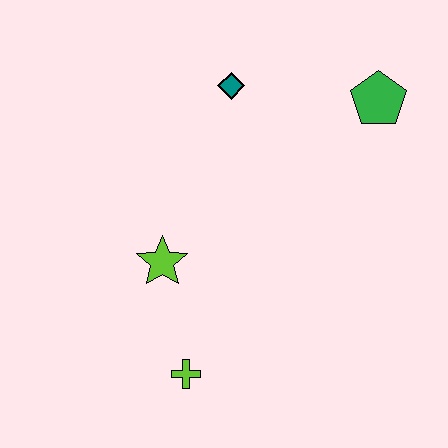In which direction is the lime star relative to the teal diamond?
The lime star is below the teal diamond.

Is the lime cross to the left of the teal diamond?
Yes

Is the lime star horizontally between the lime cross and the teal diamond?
No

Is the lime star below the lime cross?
No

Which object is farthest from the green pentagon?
The lime cross is farthest from the green pentagon.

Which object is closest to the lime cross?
The lime star is closest to the lime cross.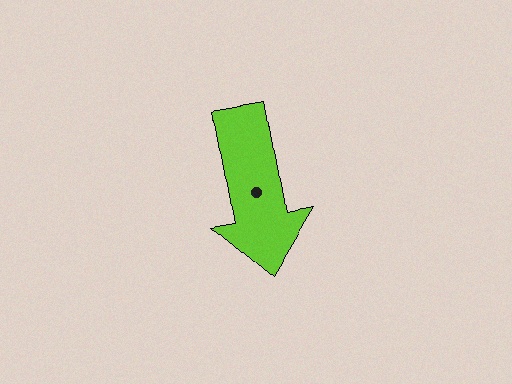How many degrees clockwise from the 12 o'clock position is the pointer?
Approximately 170 degrees.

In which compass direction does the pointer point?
South.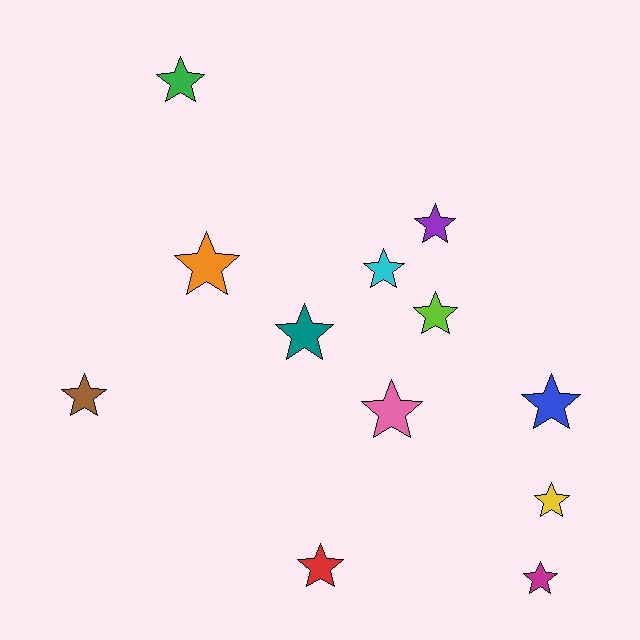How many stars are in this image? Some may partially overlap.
There are 12 stars.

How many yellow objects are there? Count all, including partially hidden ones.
There is 1 yellow object.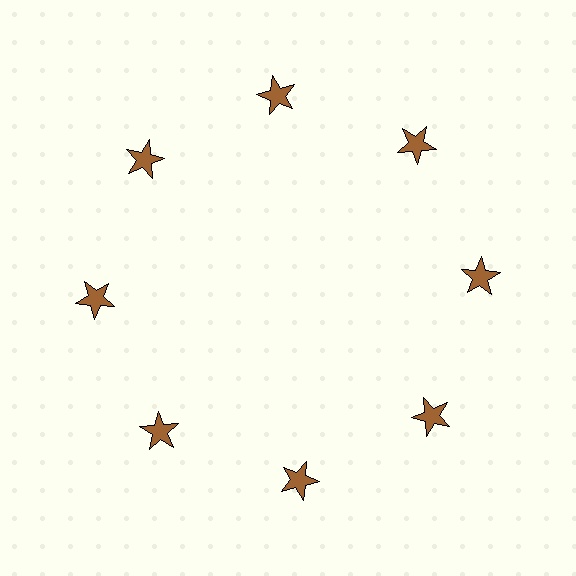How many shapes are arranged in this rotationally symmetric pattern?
There are 8 shapes, arranged in 8 groups of 1.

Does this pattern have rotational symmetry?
Yes, this pattern has 8-fold rotational symmetry. It looks the same after rotating 45 degrees around the center.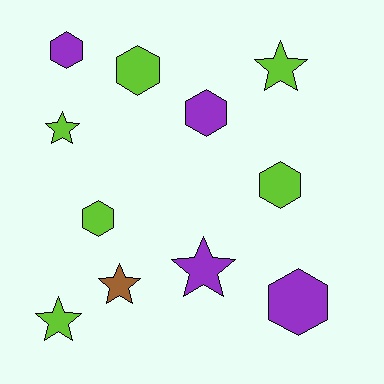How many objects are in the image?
There are 11 objects.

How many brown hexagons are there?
There are no brown hexagons.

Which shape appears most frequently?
Hexagon, with 6 objects.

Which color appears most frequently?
Lime, with 6 objects.